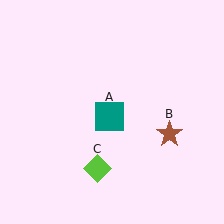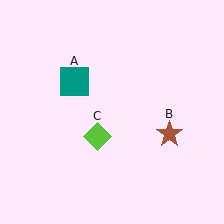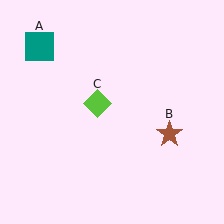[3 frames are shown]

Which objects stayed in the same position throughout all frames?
Brown star (object B) remained stationary.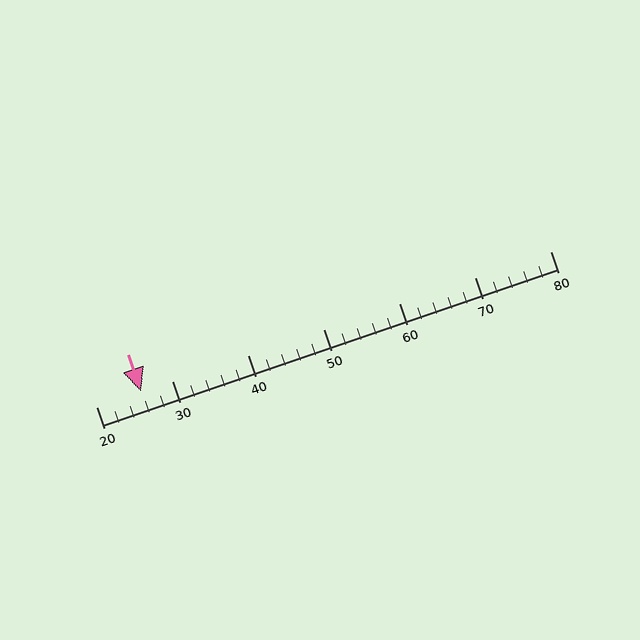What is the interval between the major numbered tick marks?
The major tick marks are spaced 10 units apart.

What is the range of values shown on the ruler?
The ruler shows values from 20 to 80.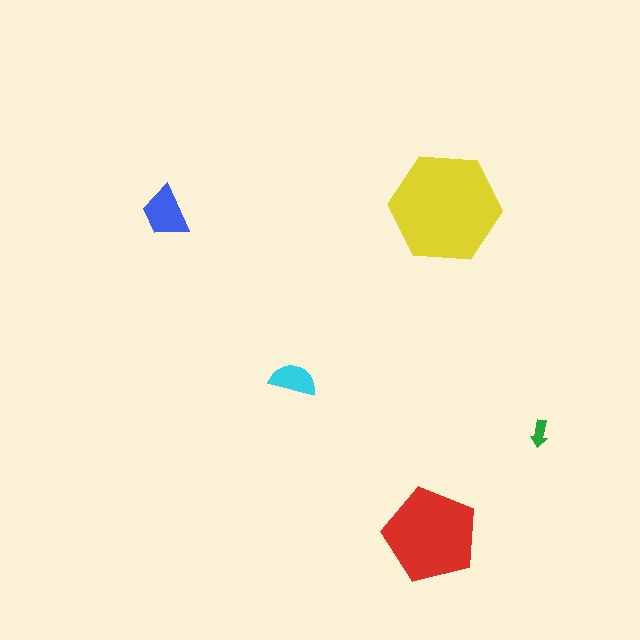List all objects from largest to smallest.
The yellow hexagon, the red pentagon, the blue trapezoid, the cyan semicircle, the green arrow.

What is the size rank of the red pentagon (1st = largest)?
2nd.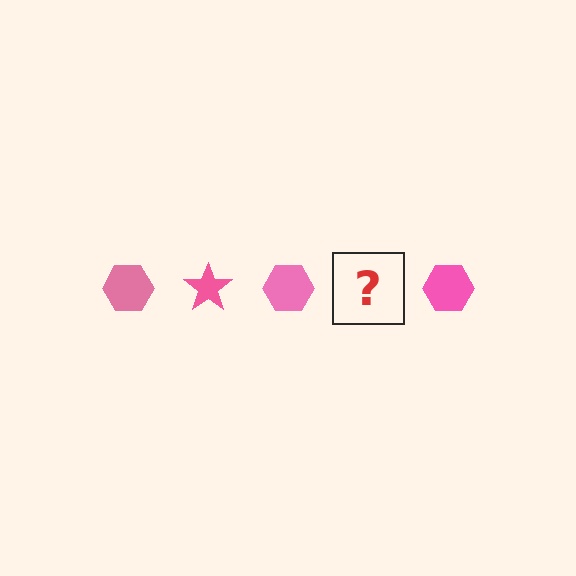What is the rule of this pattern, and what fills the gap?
The rule is that the pattern cycles through hexagon, star shapes in pink. The gap should be filled with a pink star.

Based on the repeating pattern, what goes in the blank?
The blank should be a pink star.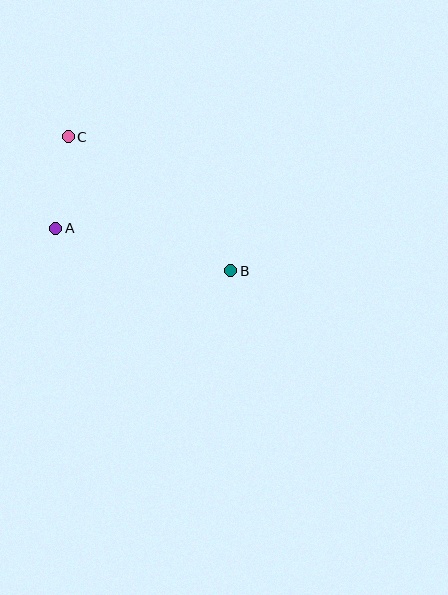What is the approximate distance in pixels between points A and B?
The distance between A and B is approximately 180 pixels.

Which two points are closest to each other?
Points A and C are closest to each other.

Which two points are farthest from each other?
Points B and C are farthest from each other.